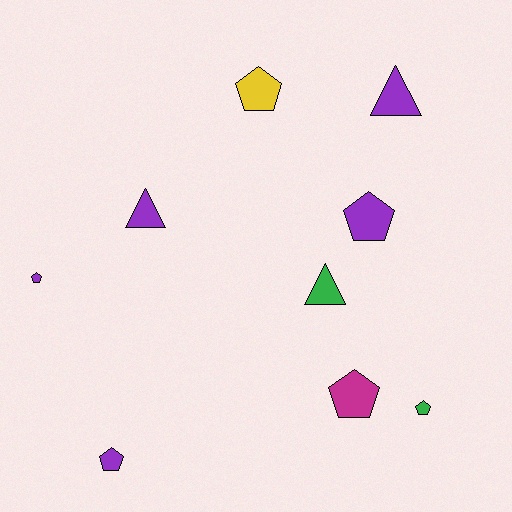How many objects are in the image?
There are 9 objects.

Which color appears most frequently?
Purple, with 5 objects.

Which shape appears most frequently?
Pentagon, with 6 objects.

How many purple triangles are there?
There are 2 purple triangles.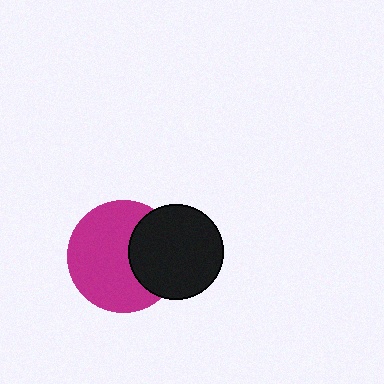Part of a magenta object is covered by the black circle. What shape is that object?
It is a circle.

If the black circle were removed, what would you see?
You would see the complete magenta circle.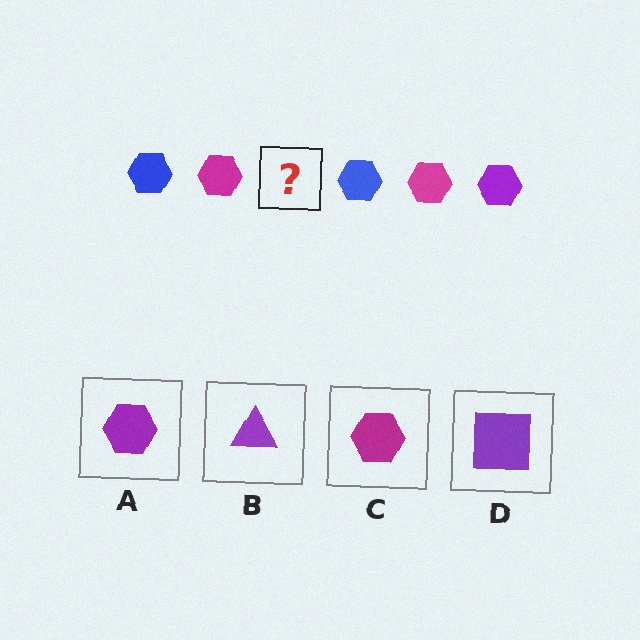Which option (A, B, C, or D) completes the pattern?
A.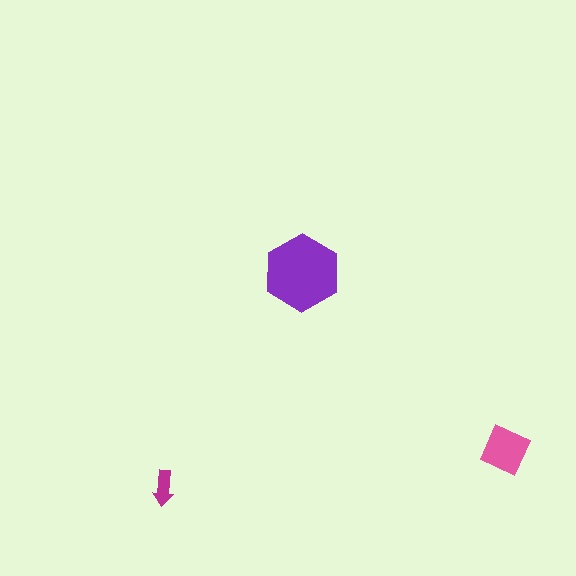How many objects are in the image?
There are 3 objects in the image.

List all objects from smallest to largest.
The magenta arrow, the pink diamond, the purple hexagon.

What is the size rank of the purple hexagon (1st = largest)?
1st.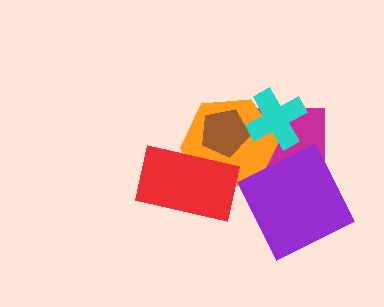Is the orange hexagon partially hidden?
Yes, it is partially covered by another shape.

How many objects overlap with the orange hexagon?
4 objects overlap with the orange hexagon.